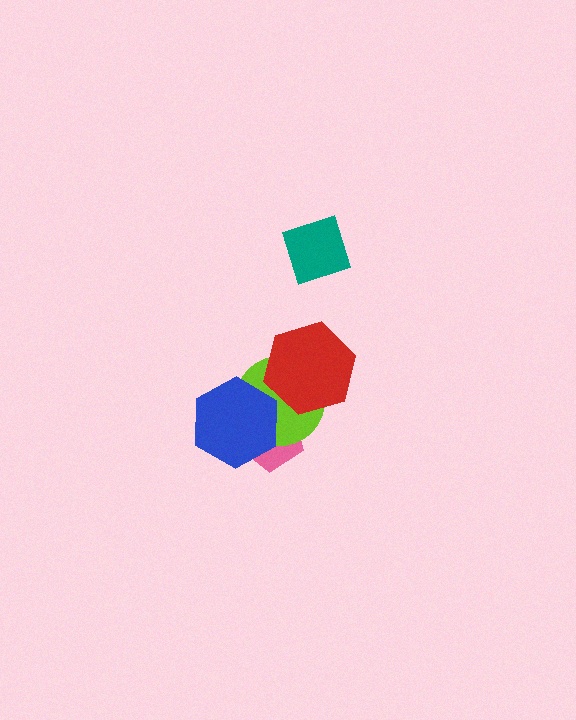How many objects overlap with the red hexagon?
1 object overlaps with the red hexagon.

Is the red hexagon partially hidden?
No, no other shape covers it.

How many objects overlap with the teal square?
0 objects overlap with the teal square.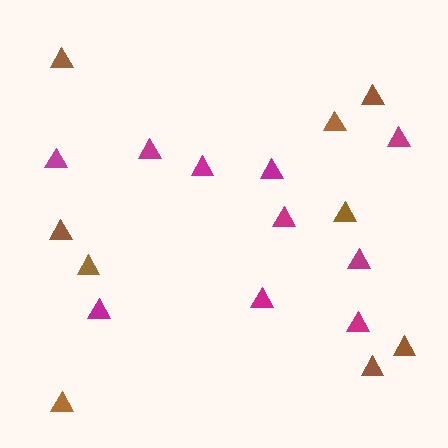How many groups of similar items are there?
There are 2 groups: one group of magenta triangles (10) and one group of brown triangles (9).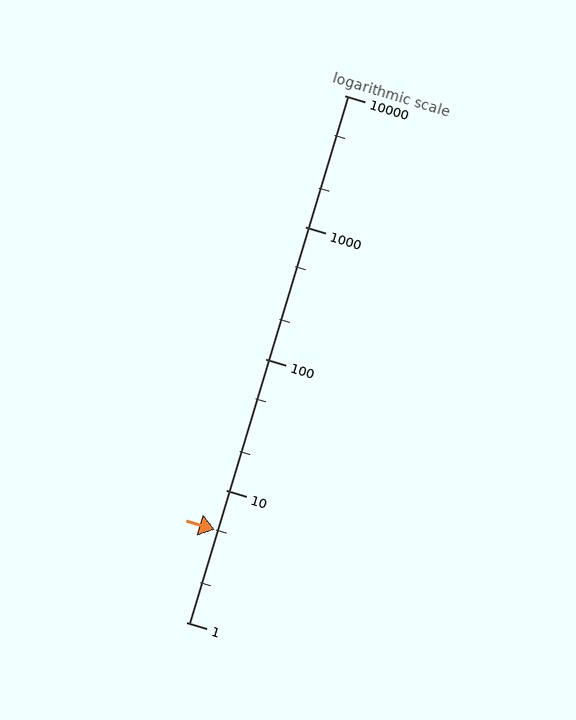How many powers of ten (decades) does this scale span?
The scale spans 4 decades, from 1 to 10000.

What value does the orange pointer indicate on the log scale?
The pointer indicates approximately 5.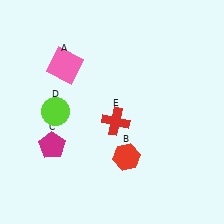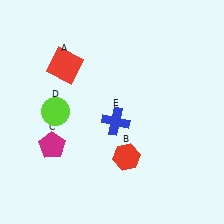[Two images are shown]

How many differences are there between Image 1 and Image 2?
There are 2 differences between the two images.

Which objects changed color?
A changed from pink to red. E changed from red to blue.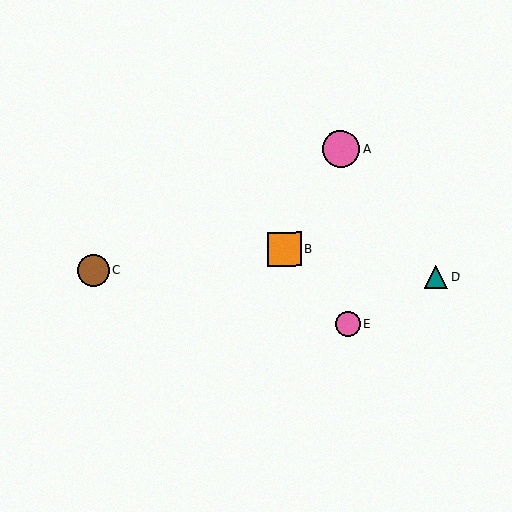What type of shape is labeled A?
Shape A is a pink circle.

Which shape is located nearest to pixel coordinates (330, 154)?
The pink circle (labeled A) at (341, 149) is nearest to that location.